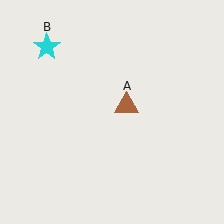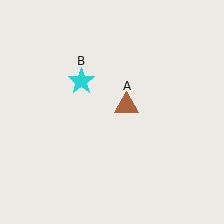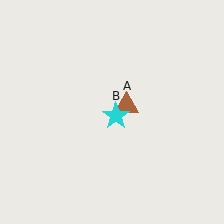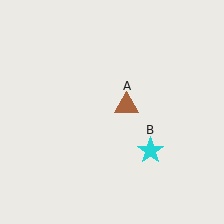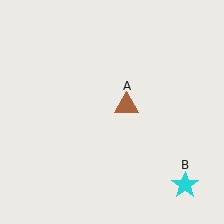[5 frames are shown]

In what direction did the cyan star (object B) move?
The cyan star (object B) moved down and to the right.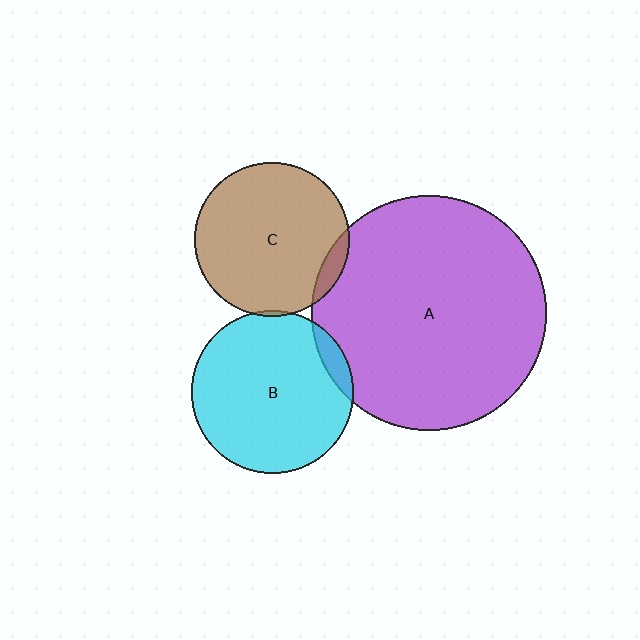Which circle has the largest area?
Circle A (purple).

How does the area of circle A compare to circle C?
Approximately 2.3 times.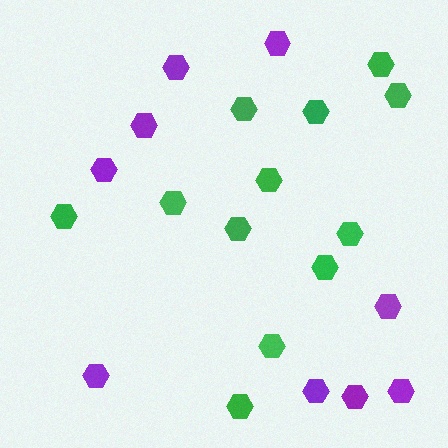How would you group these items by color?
There are 2 groups: one group of purple hexagons (9) and one group of green hexagons (12).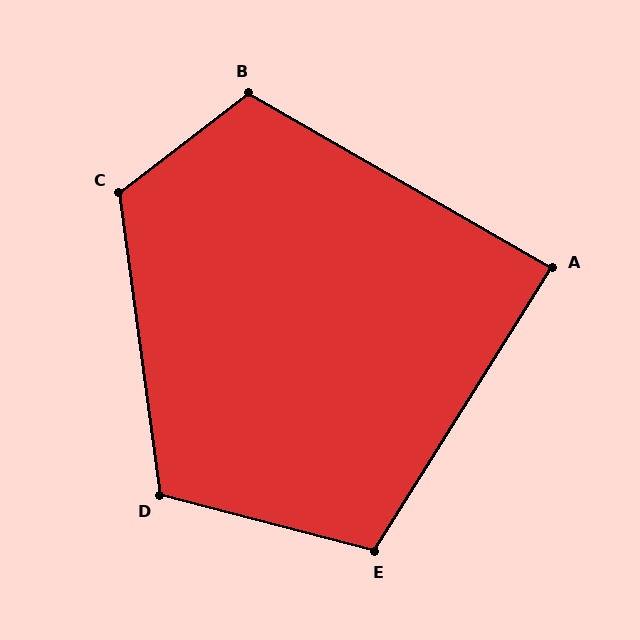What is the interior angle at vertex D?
Approximately 112 degrees (obtuse).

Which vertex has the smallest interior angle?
A, at approximately 88 degrees.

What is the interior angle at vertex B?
Approximately 113 degrees (obtuse).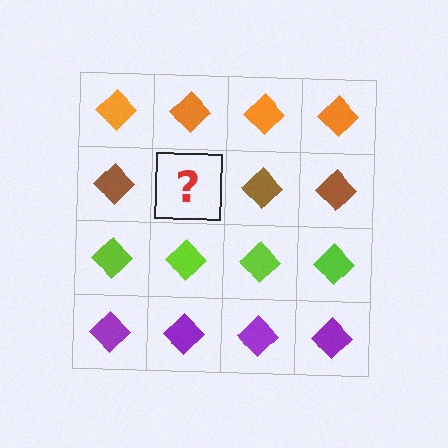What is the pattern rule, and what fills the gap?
The rule is that each row has a consistent color. The gap should be filled with a brown diamond.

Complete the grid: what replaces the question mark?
The question mark should be replaced with a brown diamond.